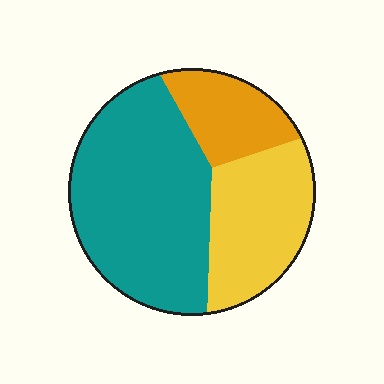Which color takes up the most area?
Teal, at roughly 55%.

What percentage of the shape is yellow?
Yellow covers 29% of the shape.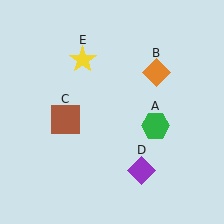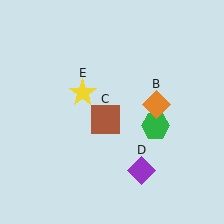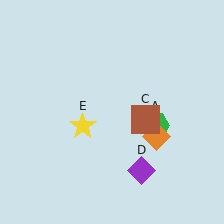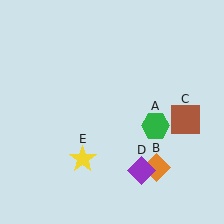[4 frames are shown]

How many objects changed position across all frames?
3 objects changed position: orange diamond (object B), brown square (object C), yellow star (object E).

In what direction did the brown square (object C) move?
The brown square (object C) moved right.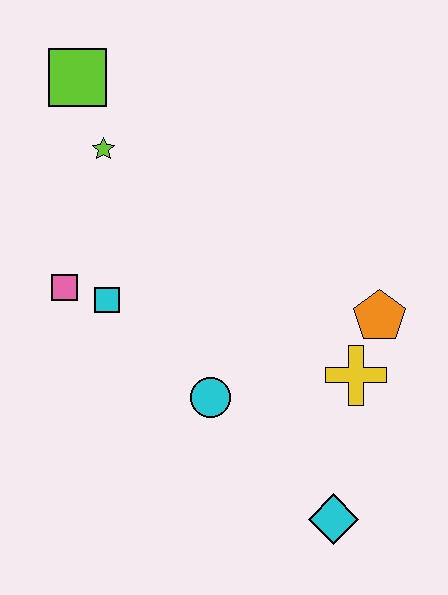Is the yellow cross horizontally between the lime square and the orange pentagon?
Yes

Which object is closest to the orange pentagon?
The yellow cross is closest to the orange pentagon.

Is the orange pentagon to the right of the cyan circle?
Yes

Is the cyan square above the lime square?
No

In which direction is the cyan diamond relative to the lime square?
The cyan diamond is below the lime square.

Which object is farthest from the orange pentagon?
The lime square is farthest from the orange pentagon.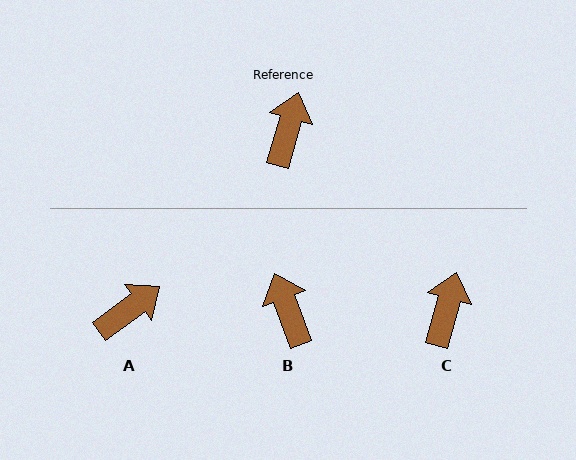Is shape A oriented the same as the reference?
No, it is off by about 38 degrees.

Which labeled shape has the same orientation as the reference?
C.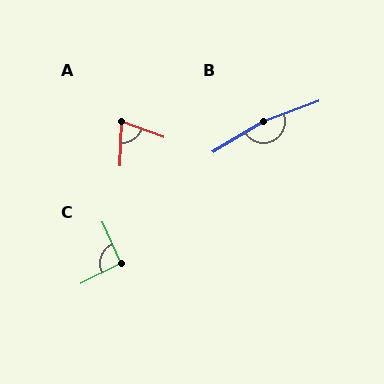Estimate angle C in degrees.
Approximately 94 degrees.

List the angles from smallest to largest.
A (73°), C (94°), B (169°).